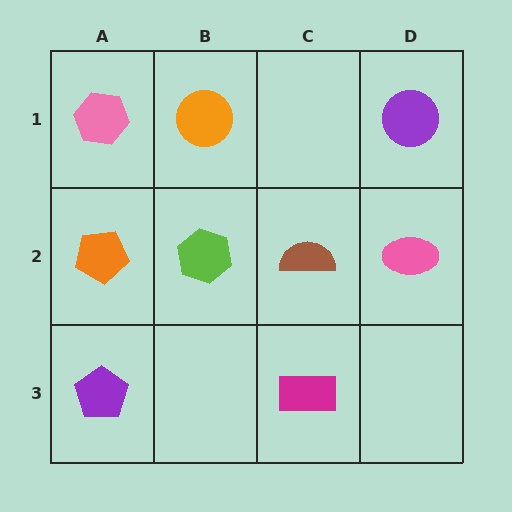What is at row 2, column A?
An orange pentagon.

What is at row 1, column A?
A pink hexagon.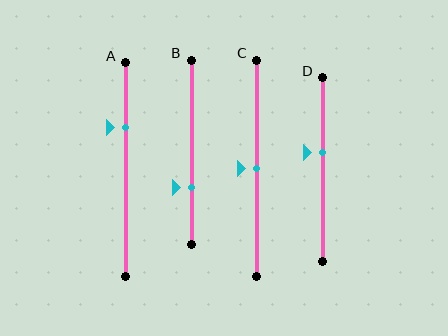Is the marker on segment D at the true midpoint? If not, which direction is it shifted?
No, the marker on segment D is shifted upward by about 9% of the segment length.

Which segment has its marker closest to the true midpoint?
Segment C has its marker closest to the true midpoint.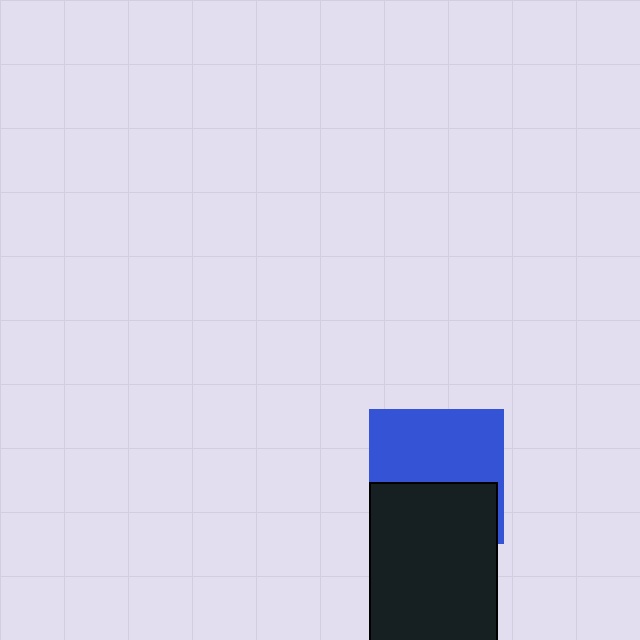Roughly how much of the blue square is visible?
About half of it is visible (roughly 56%).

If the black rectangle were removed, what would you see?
You would see the complete blue square.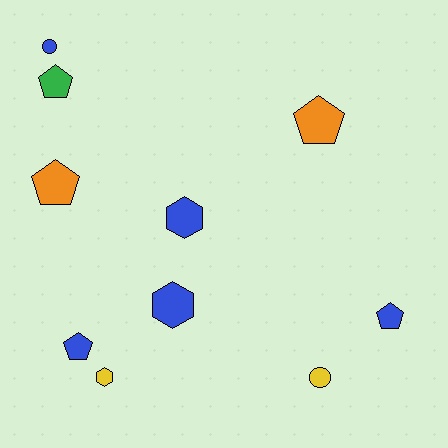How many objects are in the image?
There are 10 objects.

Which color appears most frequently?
Blue, with 5 objects.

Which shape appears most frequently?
Pentagon, with 5 objects.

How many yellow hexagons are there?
There is 1 yellow hexagon.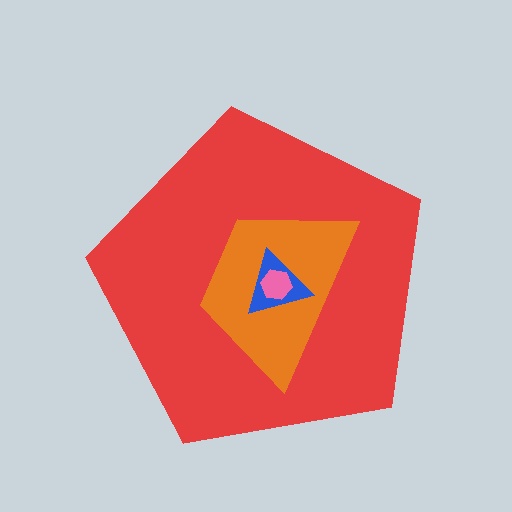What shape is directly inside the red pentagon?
The orange trapezoid.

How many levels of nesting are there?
4.